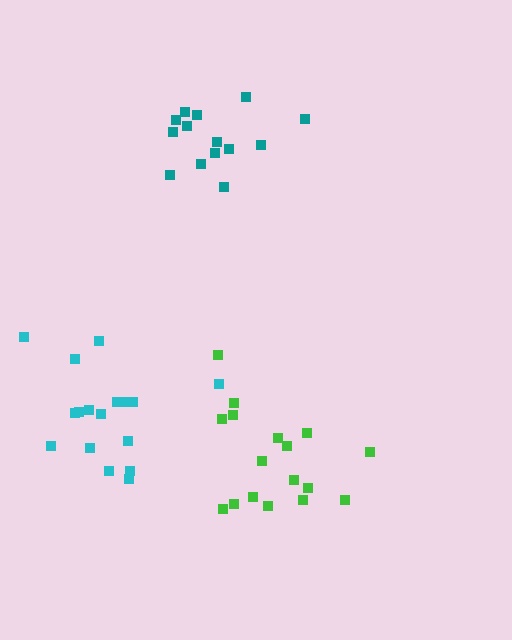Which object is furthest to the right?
The green cluster is rightmost.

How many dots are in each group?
Group 1: 17 dots, Group 2: 14 dots, Group 3: 17 dots (48 total).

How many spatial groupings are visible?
There are 3 spatial groupings.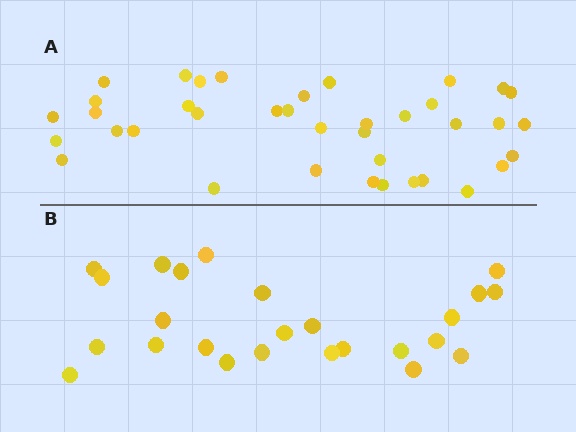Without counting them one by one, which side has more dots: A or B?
Region A (the top region) has more dots.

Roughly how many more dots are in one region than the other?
Region A has approximately 15 more dots than region B.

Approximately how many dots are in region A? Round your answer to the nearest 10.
About 40 dots. (The exact count is 38, which rounds to 40.)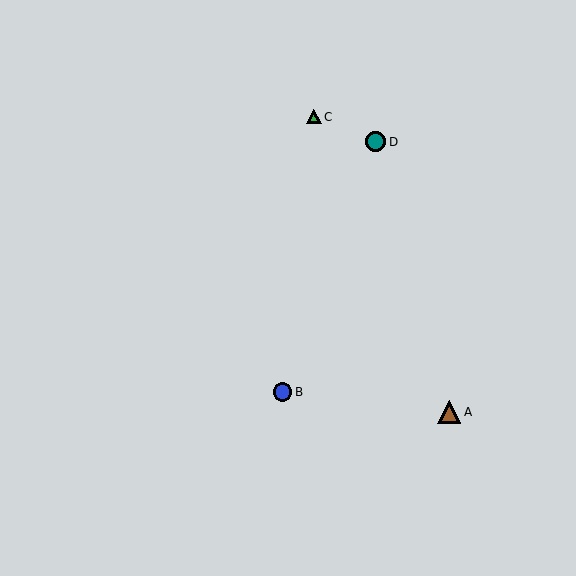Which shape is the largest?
The brown triangle (labeled A) is the largest.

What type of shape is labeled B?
Shape B is a blue circle.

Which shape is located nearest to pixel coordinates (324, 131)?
The green triangle (labeled C) at (314, 117) is nearest to that location.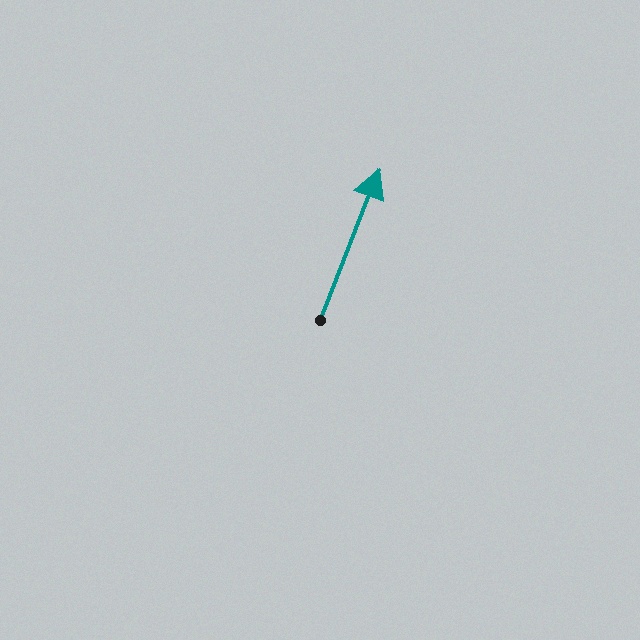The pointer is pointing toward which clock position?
Roughly 1 o'clock.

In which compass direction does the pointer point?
North.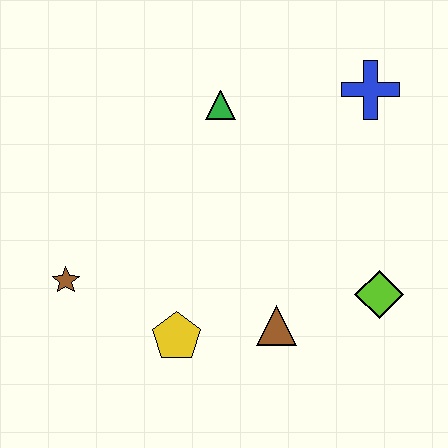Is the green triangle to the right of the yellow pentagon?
Yes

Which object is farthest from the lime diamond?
The brown star is farthest from the lime diamond.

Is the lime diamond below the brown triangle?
No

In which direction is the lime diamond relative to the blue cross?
The lime diamond is below the blue cross.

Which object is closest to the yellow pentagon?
The brown triangle is closest to the yellow pentagon.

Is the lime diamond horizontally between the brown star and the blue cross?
No